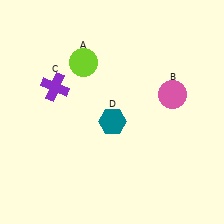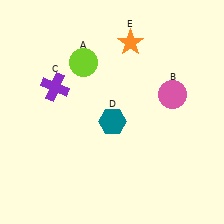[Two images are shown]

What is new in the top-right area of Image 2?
An orange star (E) was added in the top-right area of Image 2.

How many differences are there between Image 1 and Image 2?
There is 1 difference between the two images.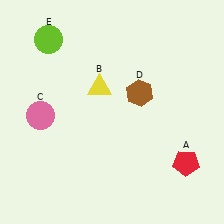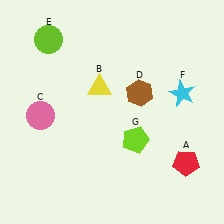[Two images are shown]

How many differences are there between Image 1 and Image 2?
There are 2 differences between the two images.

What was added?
A cyan star (F), a lime pentagon (G) were added in Image 2.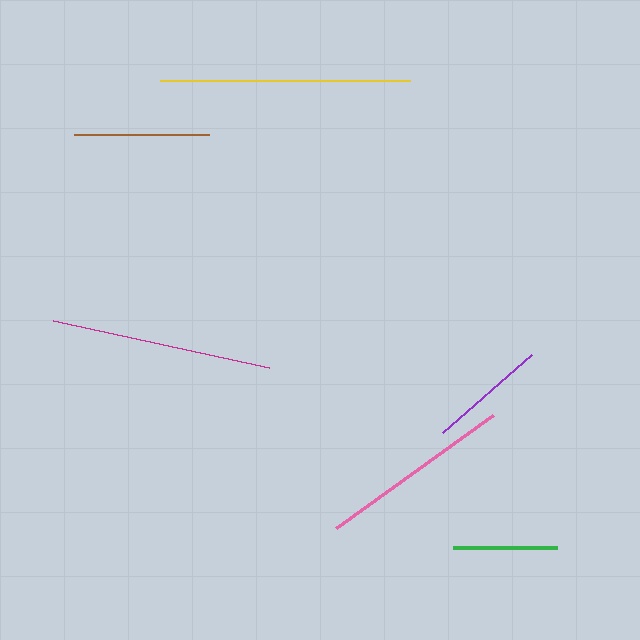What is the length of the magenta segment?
The magenta segment is approximately 221 pixels long.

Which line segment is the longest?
The yellow line is the longest at approximately 251 pixels.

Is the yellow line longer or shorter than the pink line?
The yellow line is longer than the pink line.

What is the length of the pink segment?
The pink segment is approximately 193 pixels long.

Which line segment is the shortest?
The green line is the shortest at approximately 103 pixels.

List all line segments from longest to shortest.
From longest to shortest: yellow, magenta, pink, brown, purple, green.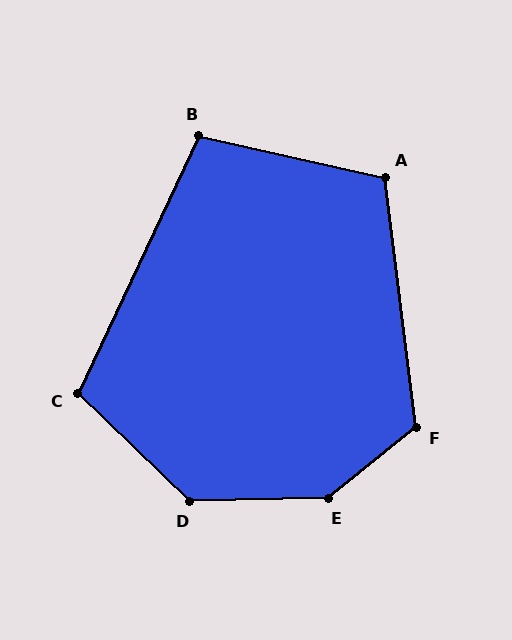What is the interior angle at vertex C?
Approximately 109 degrees (obtuse).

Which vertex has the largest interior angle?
E, at approximately 142 degrees.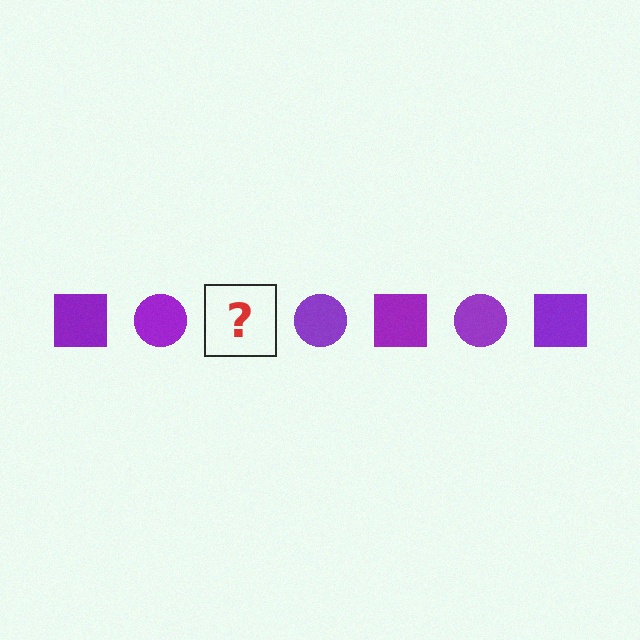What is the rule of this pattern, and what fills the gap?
The rule is that the pattern cycles through square, circle shapes in purple. The gap should be filled with a purple square.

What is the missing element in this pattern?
The missing element is a purple square.